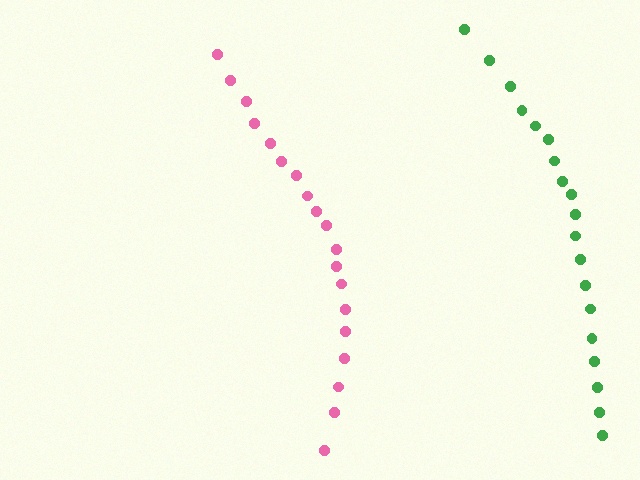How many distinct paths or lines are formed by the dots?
There are 2 distinct paths.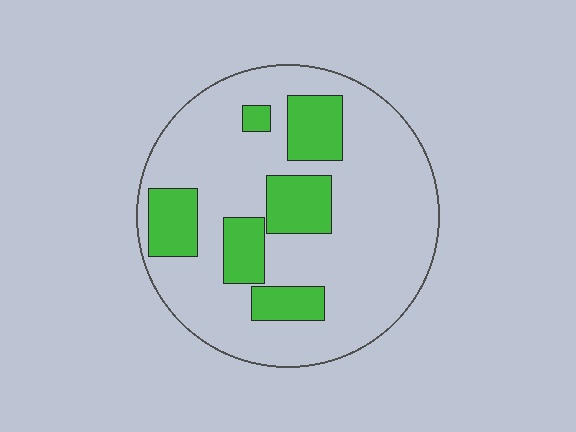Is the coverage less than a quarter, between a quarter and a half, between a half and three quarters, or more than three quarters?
Less than a quarter.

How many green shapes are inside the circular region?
6.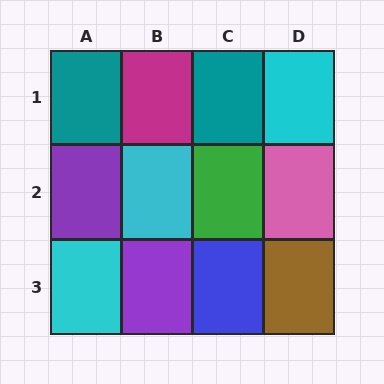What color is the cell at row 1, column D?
Cyan.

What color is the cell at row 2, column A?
Purple.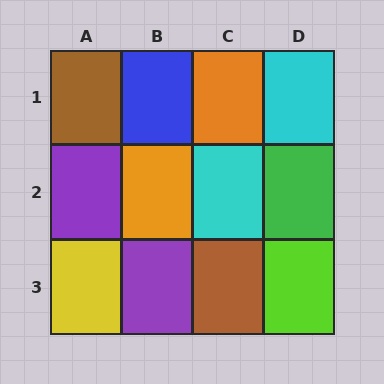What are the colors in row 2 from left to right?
Purple, orange, cyan, green.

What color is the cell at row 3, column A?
Yellow.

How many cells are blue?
1 cell is blue.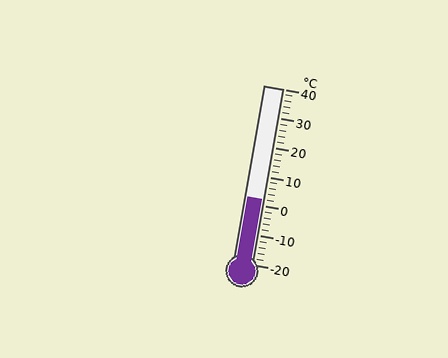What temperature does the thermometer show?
The thermometer shows approximately 2°C.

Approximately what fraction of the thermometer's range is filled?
The thermometer is filled to approximately 35% of its range.